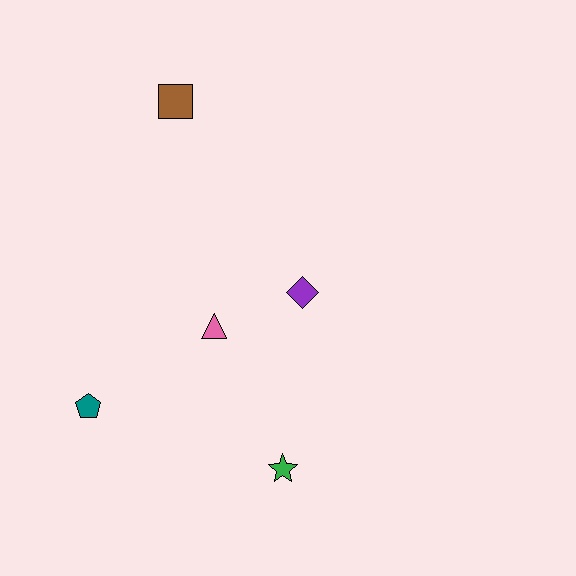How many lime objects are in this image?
There are no lime objects.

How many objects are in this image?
There are 5 objects.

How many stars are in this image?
There is 1 star.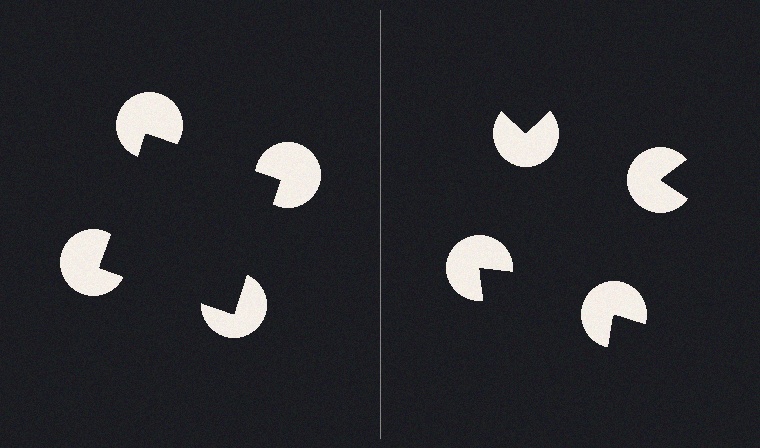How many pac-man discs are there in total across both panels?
8 — 4 on each side.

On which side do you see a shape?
An illusory square appears on the left side. On the right side the wedge cuts are rotated, so no coherent shape forms.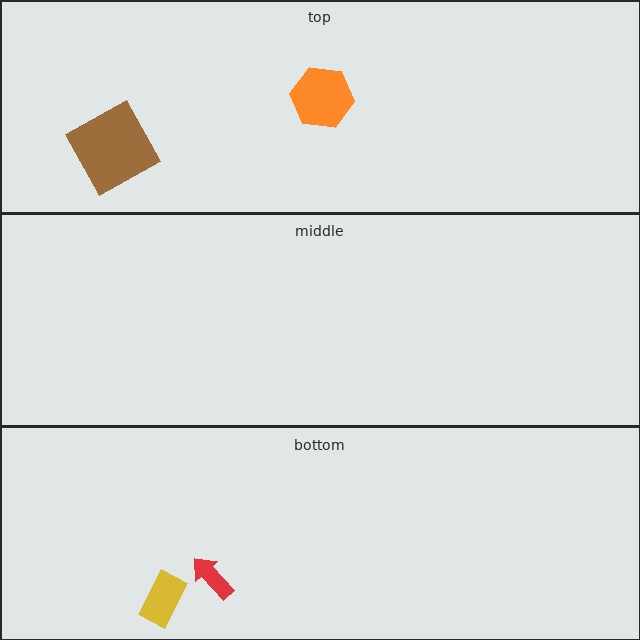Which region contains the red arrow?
The bottom region.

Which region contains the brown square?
The top region.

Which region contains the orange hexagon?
The top region.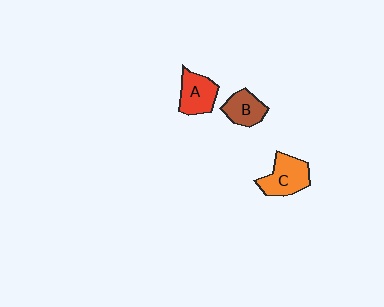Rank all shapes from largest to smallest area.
From largest to smallest: C (orange), A (red), B (brown).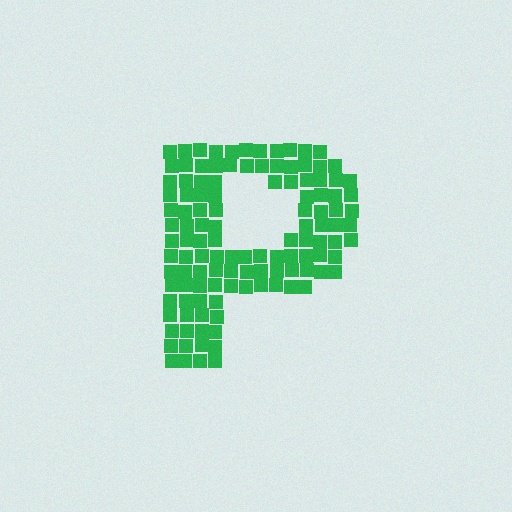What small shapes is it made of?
It is made of small squares.